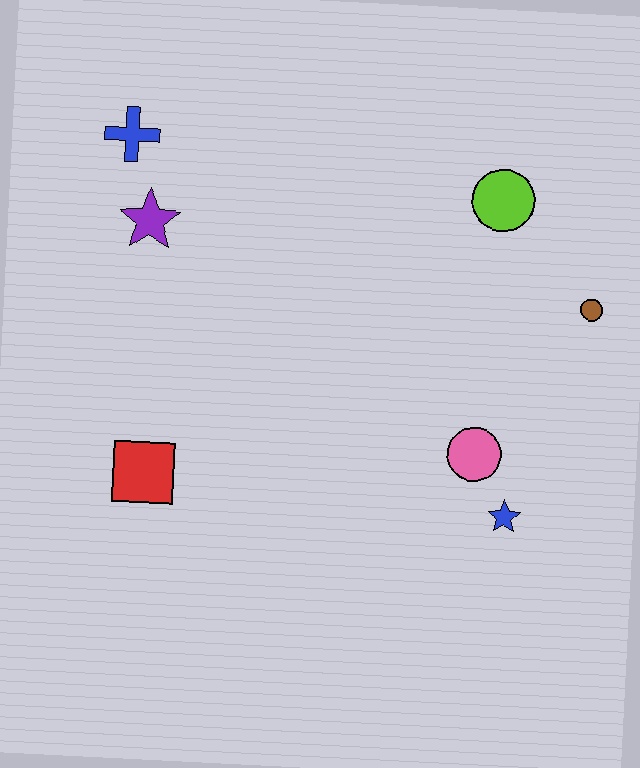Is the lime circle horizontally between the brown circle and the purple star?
Yes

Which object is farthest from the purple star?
The blue star is farthest from the purple star.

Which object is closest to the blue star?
The pink circle is closest to the blue star.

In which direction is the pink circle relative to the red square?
The pink circle is to the right of the red square.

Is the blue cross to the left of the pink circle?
Yes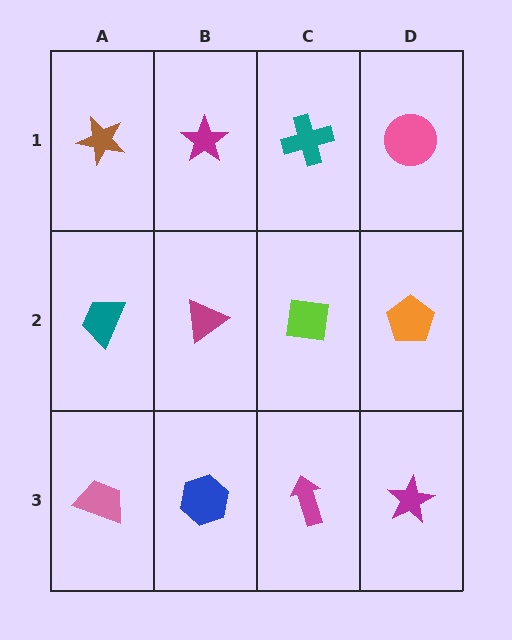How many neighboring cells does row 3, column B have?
3.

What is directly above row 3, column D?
An orange pentagon.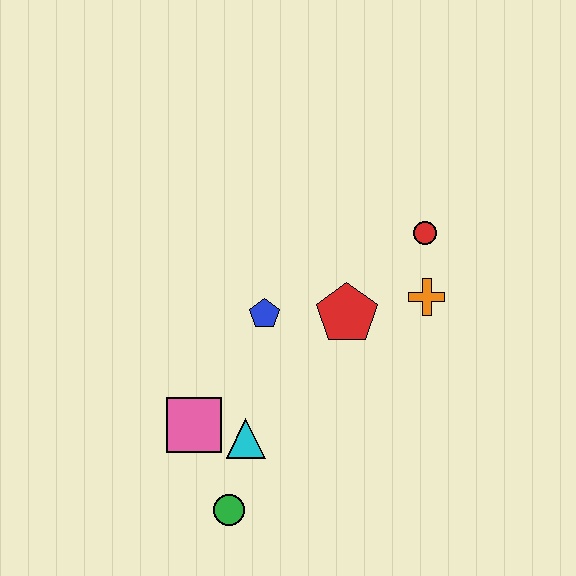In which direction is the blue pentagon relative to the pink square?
The blue pentagon is above the pink square.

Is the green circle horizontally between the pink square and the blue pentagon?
Yes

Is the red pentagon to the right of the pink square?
Yes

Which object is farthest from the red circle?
The green circle is farthest from the red circle.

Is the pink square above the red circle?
No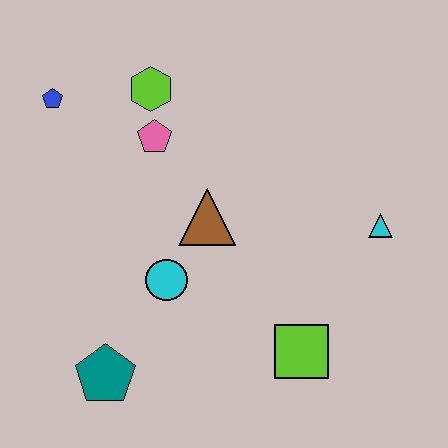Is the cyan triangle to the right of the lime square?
Yes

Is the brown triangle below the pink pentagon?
Yes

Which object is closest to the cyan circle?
The brown triangle is closest to the cyan circle.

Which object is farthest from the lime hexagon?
The lime square is farthest from the lime hexagon.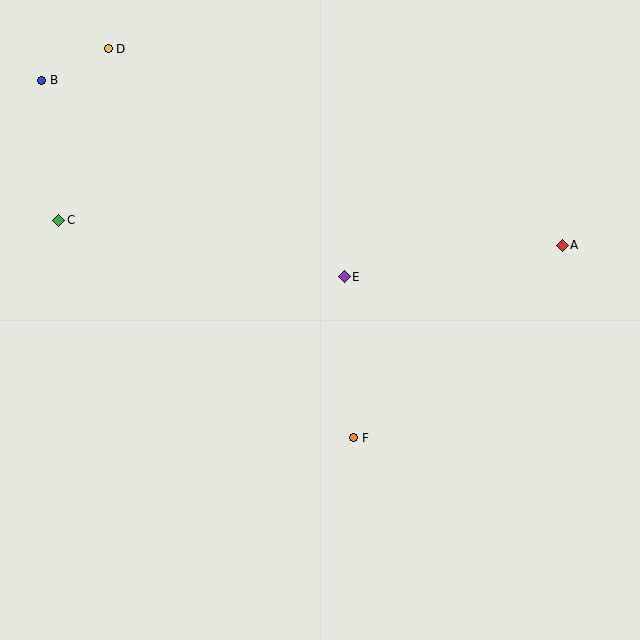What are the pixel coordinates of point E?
Point E is at (344, 277).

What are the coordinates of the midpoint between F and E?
The midpoint between F and E is at (349, 357).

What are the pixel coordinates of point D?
Point D is at (108, 49).